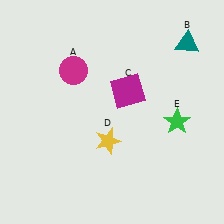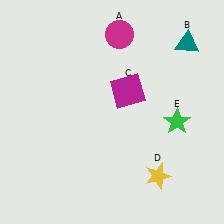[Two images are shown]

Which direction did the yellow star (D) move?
The yellow star (D) moved right.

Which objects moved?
The objects that moved are: the magenta circle (A), the yellow star (D).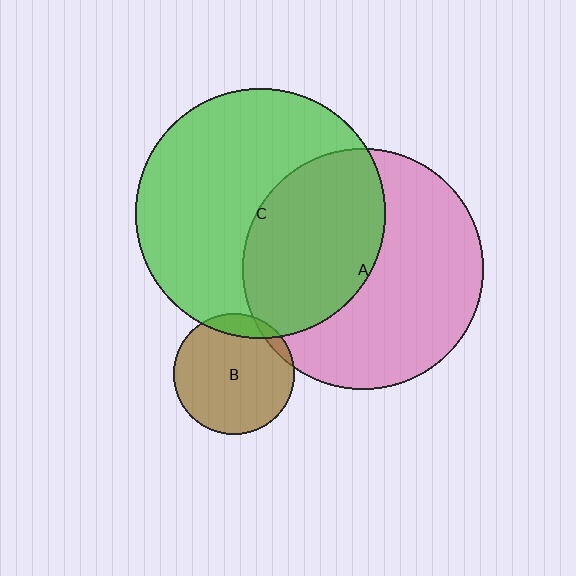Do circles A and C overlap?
Yes.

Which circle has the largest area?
Circle C (green).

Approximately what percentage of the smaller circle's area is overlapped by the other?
Approximately 45%.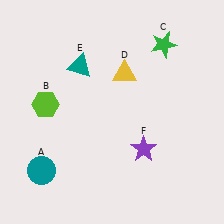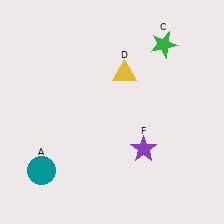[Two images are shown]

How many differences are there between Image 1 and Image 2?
There are 2 differences between the two images.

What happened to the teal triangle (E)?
The teal triangle (E) was removed in Image 2. It was in the top-left area of Image 1.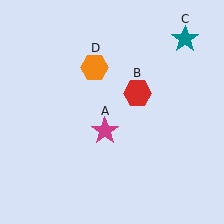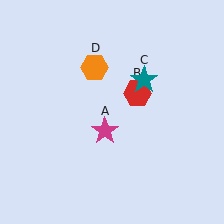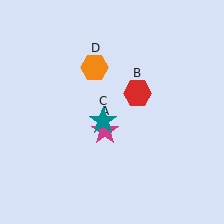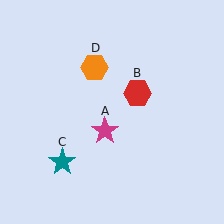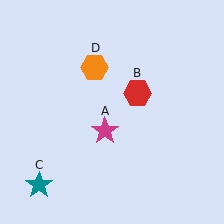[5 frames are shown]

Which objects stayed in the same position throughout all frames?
Magenta star (object A) and red hexagon (object B) and orange hexagon (object D) remained stationary.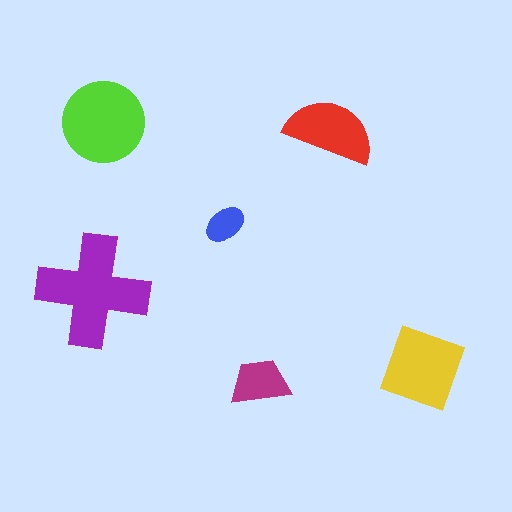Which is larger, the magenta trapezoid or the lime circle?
The lime circle.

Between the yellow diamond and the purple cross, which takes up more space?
The purple cross.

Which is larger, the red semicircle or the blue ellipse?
The red semicircle.